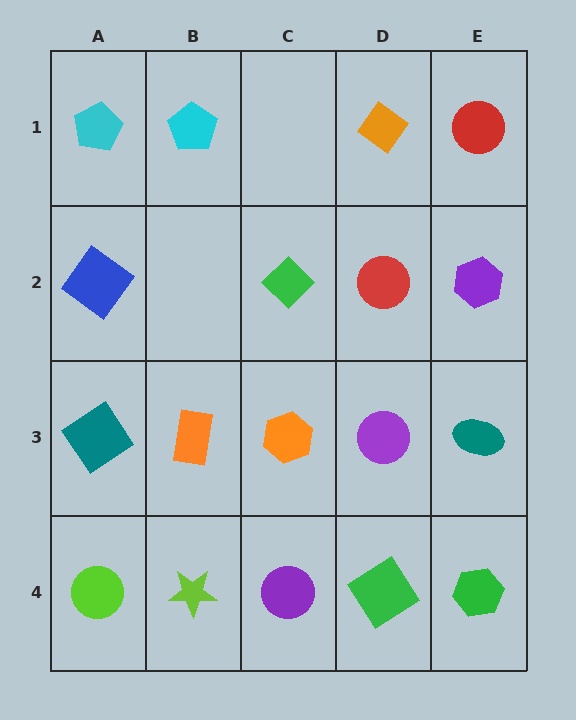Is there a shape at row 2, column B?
No, that cell is empty.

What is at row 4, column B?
A lime star.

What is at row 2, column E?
A purple hexagon.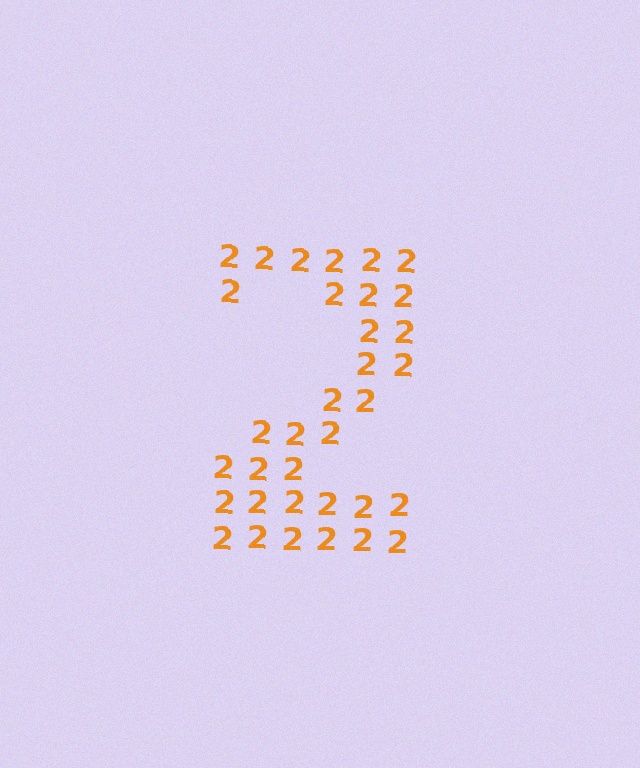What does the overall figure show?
The overall figure shows the digit 2.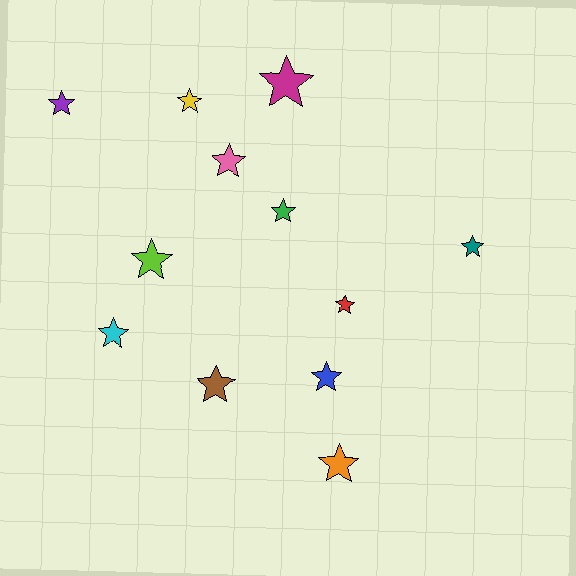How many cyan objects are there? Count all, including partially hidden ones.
There is 1 cyan object.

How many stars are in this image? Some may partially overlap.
There are 12 stars.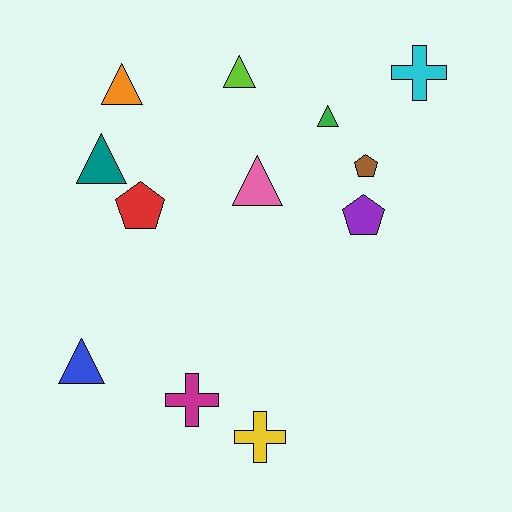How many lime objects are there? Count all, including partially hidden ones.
There is 1 lime object.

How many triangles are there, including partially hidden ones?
There are 6 triangles.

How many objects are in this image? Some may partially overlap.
There are 12 objects.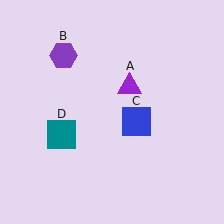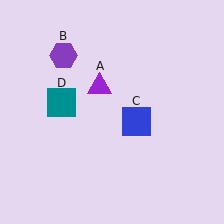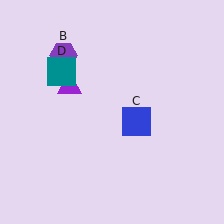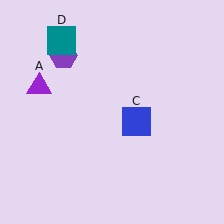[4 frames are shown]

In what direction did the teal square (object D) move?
The teal square (object D) moved up.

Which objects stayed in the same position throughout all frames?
Purple hexagon (object B) and blue square (object C) remained stationary.